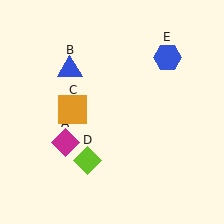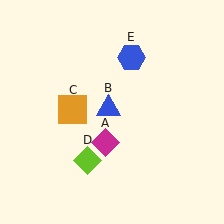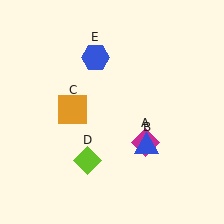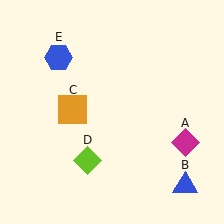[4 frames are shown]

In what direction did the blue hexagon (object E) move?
The blue hexagon (object E) moved left.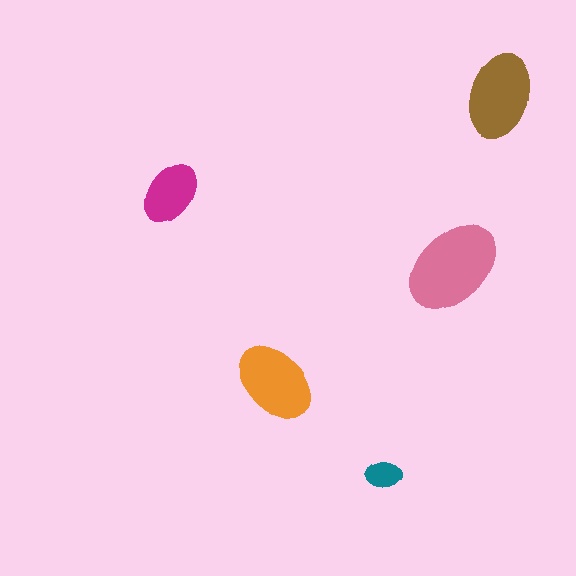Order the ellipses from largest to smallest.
the pink one, the brown one, the orange one, the magenta one, the teal one.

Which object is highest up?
The brown ellipse is topmost.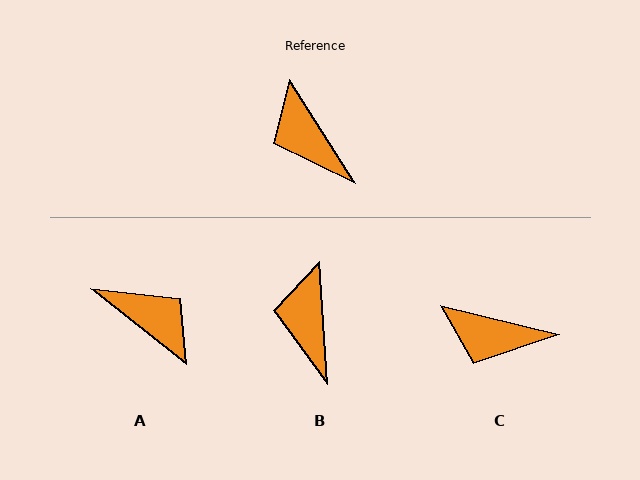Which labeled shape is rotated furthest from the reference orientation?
A, about 161 degrees away.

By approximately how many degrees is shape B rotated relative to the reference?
Approximately 28 degrees clockwise.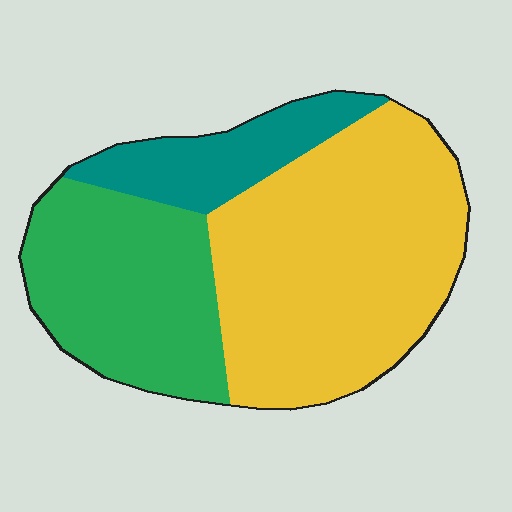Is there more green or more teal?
Green.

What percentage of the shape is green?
Green covers around 30% of the shape.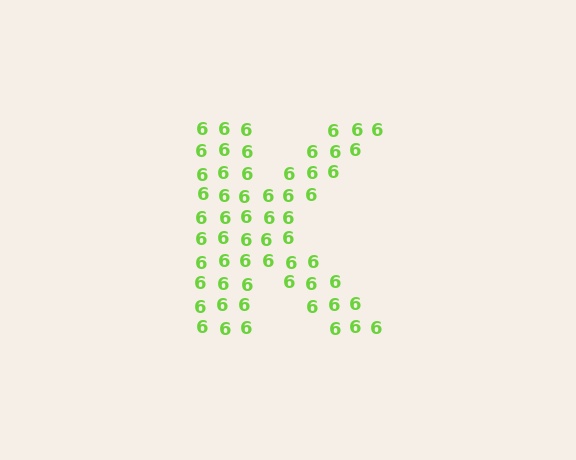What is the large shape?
The large shape is the letter K.